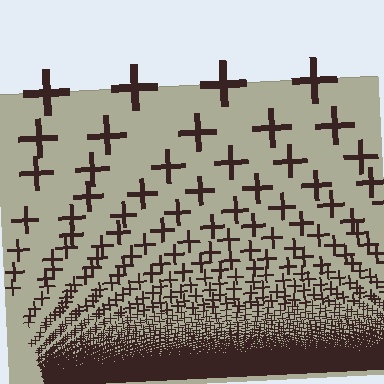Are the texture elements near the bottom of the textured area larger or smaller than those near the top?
Smaller. The gradient is inverted — elements near the bottom are smaller and denser.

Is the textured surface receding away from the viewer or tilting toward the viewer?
The surface appears to tilt toward the viewer. Texture elements get larger and sparser toward the top.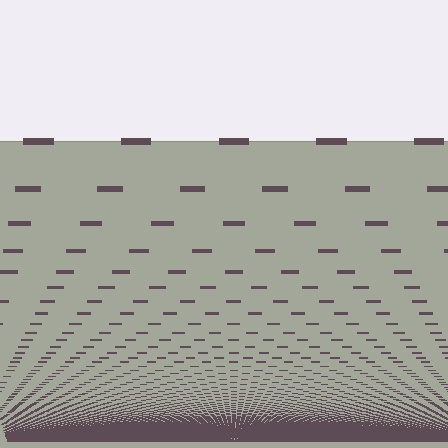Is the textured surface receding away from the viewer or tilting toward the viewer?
The surface appears to tilt toward the viewer. Texture elements get larger and sparser toward the top.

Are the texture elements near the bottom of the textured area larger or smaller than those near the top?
Smaller. The gradient is inverted — elements near the bottom are smaller and denser.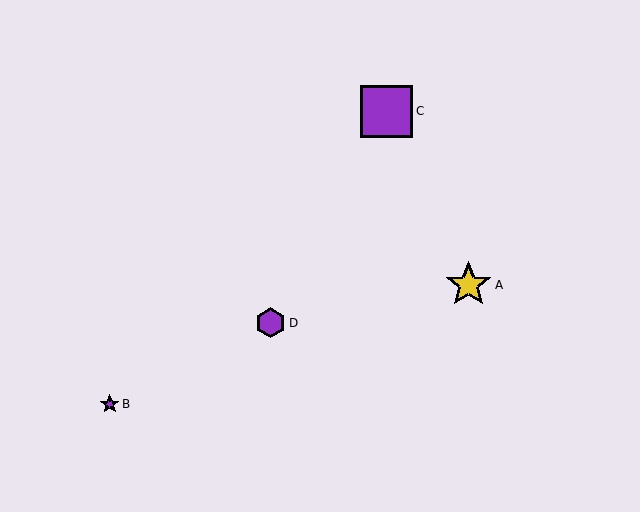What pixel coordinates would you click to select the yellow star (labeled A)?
Click at (468, 285) to select the yellow star A.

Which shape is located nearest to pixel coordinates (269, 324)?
The purple hexagon (labeled D) at (271, 323) is nearest to that location.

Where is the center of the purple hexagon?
The center of the purple hexagon is at (271, 323).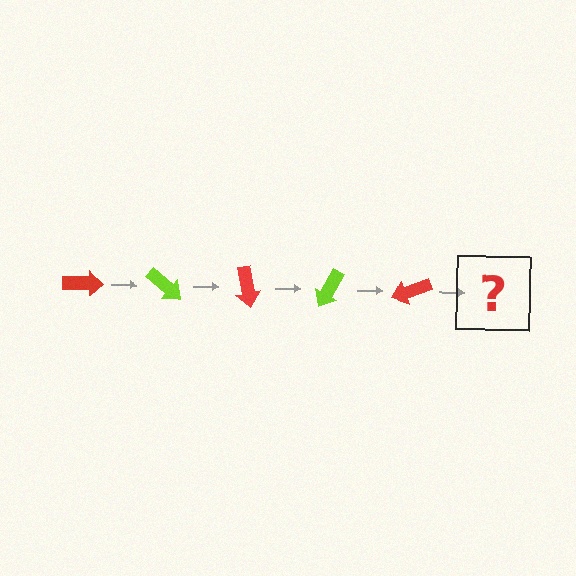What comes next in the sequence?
The next element should be a lime arrow, rotated 200 degrees from the start.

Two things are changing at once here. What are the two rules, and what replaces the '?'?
The two rules are that it rotates 40 degrees each step and the color cycles through red and lime. The '?' should be a lime arrow, rotated 200 degrees from the start.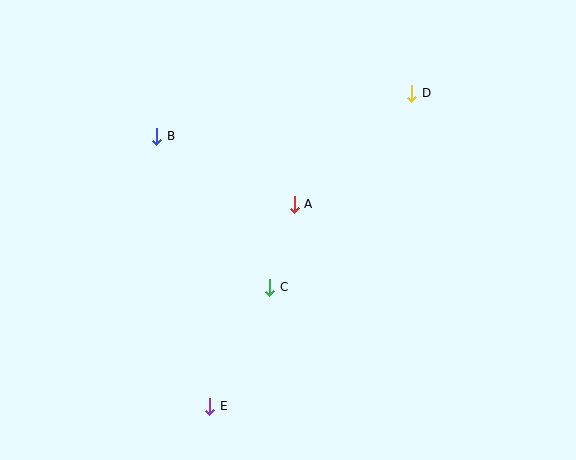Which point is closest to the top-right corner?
Point D is closest to the top-right corner.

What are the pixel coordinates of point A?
Point A is at (294, 204).